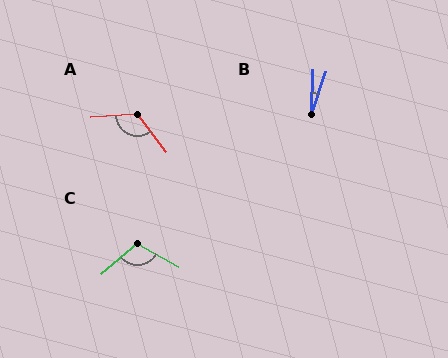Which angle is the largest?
A, at approximately 123 degrees.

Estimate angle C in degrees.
Approximately 110 degrees.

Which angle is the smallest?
B, at approximately 17 degrees.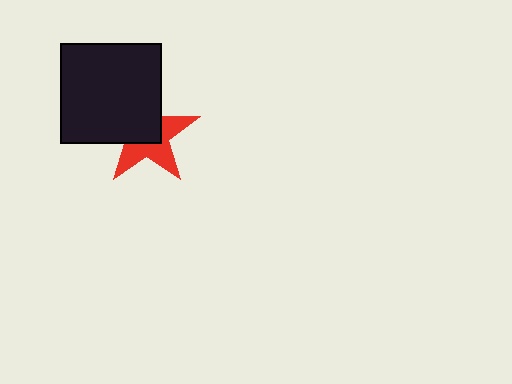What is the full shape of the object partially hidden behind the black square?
The partially hidden object is a red star.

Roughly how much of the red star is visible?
About half of it is visible (roughly 49%).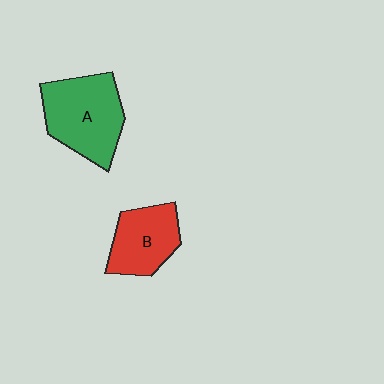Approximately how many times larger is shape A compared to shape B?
Approximately 1.4 times.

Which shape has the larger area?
Shape A (green).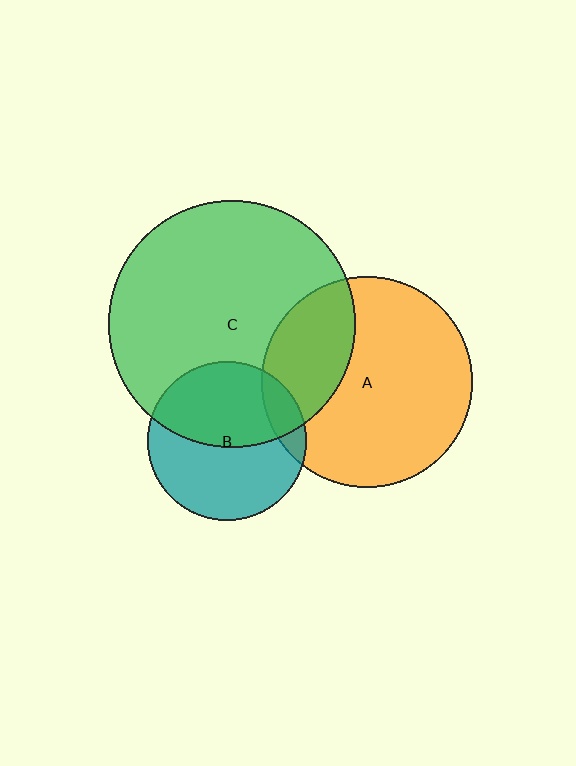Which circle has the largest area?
Circle C (green).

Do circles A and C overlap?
Yes.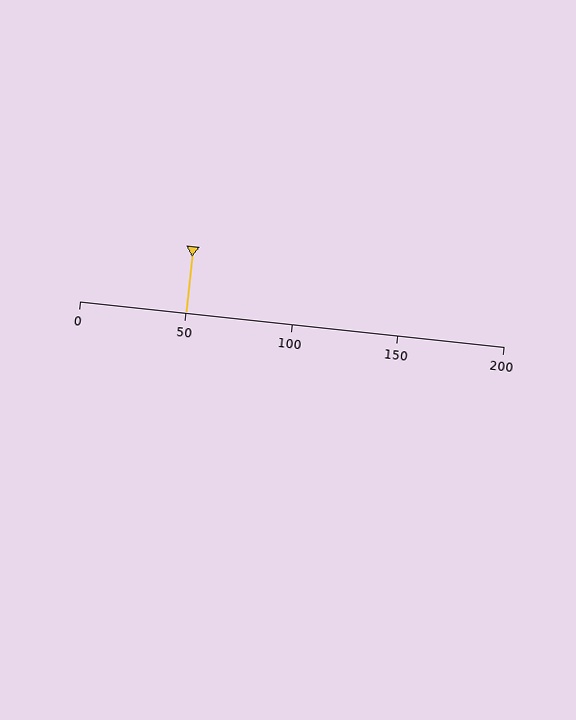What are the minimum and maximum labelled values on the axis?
The axis runs from 0 to 200.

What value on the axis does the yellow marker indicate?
The marker indicates approximately 50.